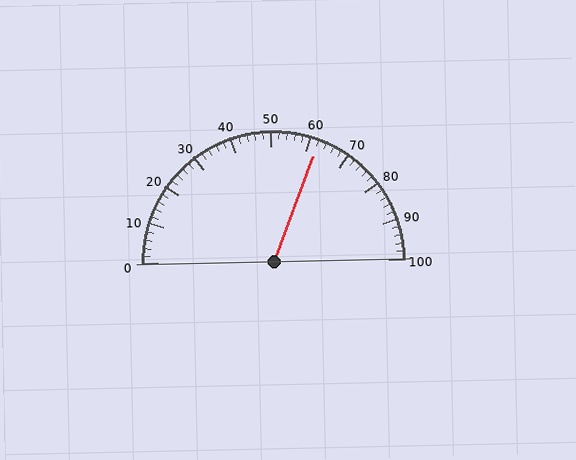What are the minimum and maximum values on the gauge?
The gauge ranges from 0 to 100.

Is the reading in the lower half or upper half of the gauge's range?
The reading is in the upper half of the range (0 to 100).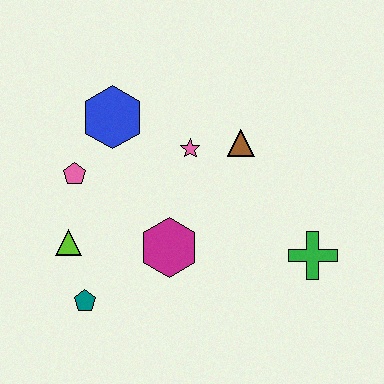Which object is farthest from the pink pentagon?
The green cross is farthest from the pink pentagon.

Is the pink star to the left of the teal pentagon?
No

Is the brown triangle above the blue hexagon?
No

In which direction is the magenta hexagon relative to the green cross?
The magenta hexagon is to the left of the green cross.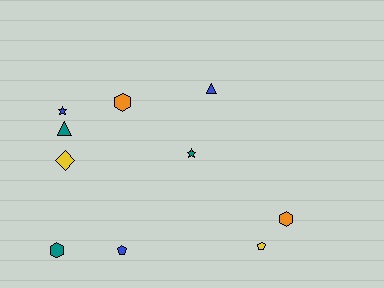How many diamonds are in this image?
There is 1 diamond.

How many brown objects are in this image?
There are no brown objects.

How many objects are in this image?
There are 10 objects.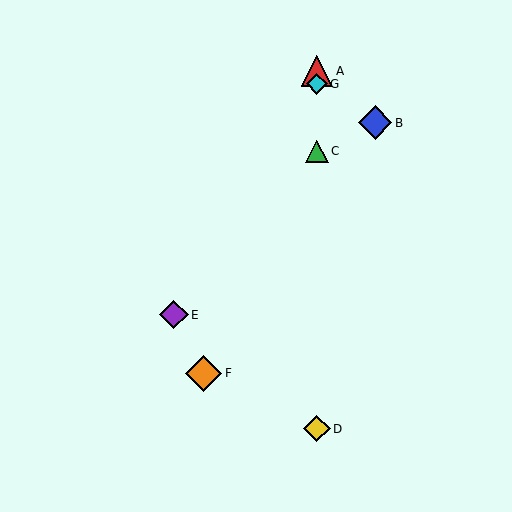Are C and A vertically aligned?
Yes, both are at x≈317.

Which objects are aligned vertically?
Objects A, C, D, G are aligned vertically.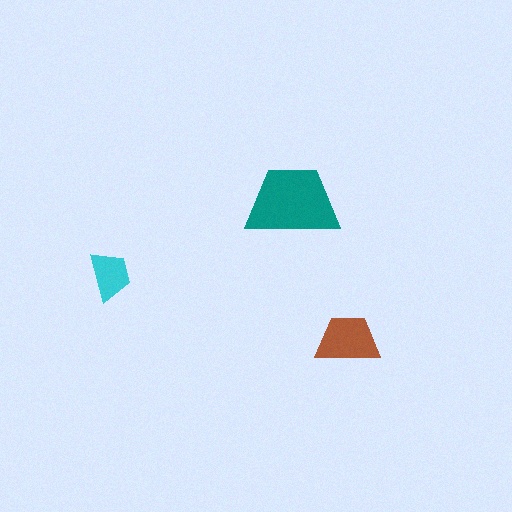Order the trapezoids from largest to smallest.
the teal one, the brown one, the cyan one.